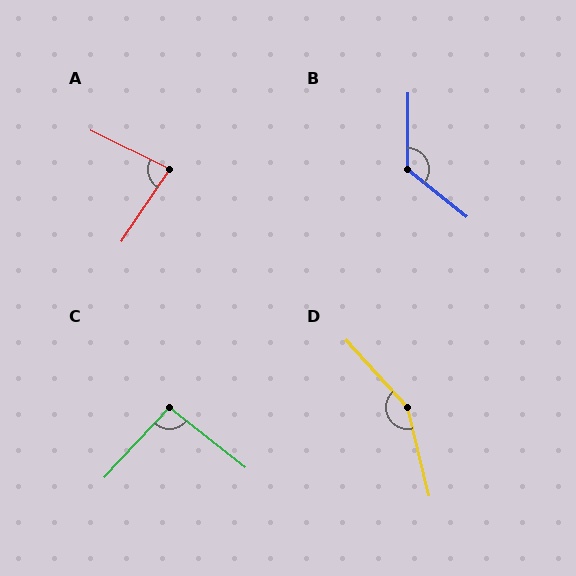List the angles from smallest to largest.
A (82°), C (95°), B (128°), D (152°).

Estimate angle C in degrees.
Approximately 95 degrees.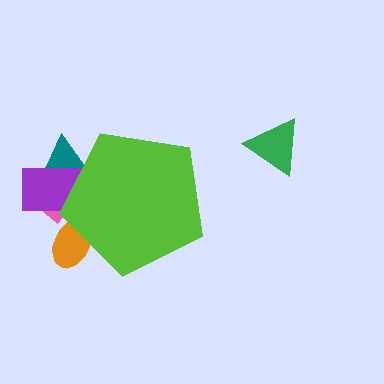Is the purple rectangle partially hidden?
Yes, the purple rectangle is partially hidden behind the lime pentagon.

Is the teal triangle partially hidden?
Yes, the teal triangle is partially hidden behind the lime pentagon.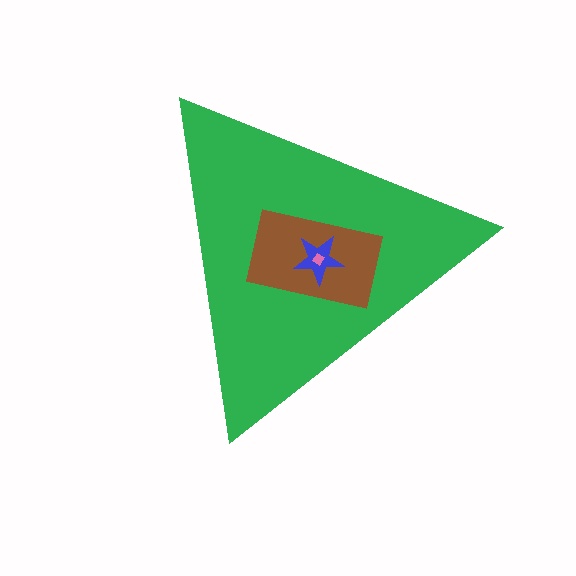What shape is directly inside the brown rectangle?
The blue star.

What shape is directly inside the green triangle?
The brown rectangle.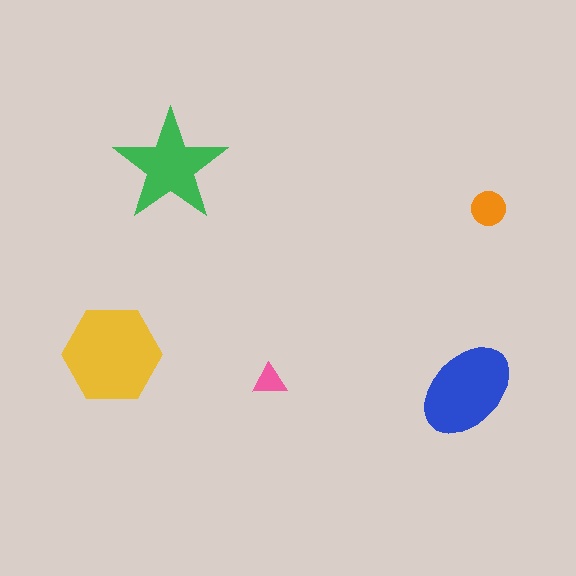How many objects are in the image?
There are 5 objects in the image.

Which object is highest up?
The green star is topmost.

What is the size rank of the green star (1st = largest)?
3rd.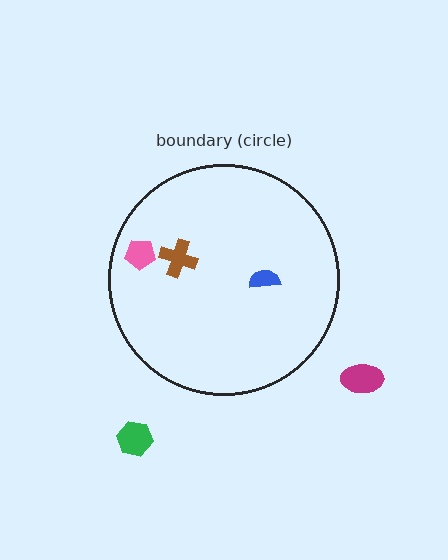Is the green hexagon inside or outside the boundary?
Outside.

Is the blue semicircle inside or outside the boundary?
Inside.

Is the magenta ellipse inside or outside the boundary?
Outside.